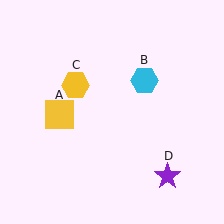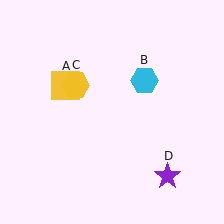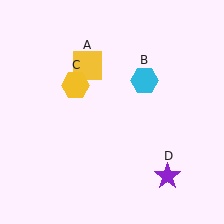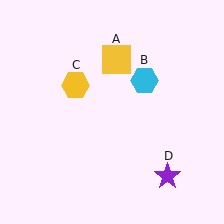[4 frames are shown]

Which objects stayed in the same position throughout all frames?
Cyan hexagon (object B) and yellow hexagon (object C) and purple star (object D) remained stationary.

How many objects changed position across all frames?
1 object changed position: yellow square (object A).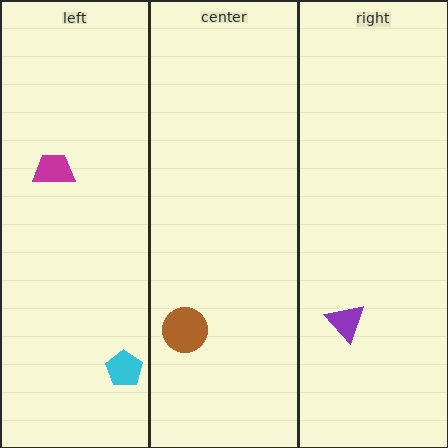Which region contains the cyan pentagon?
The left region.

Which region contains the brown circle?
The center region.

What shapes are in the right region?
The purple triangle.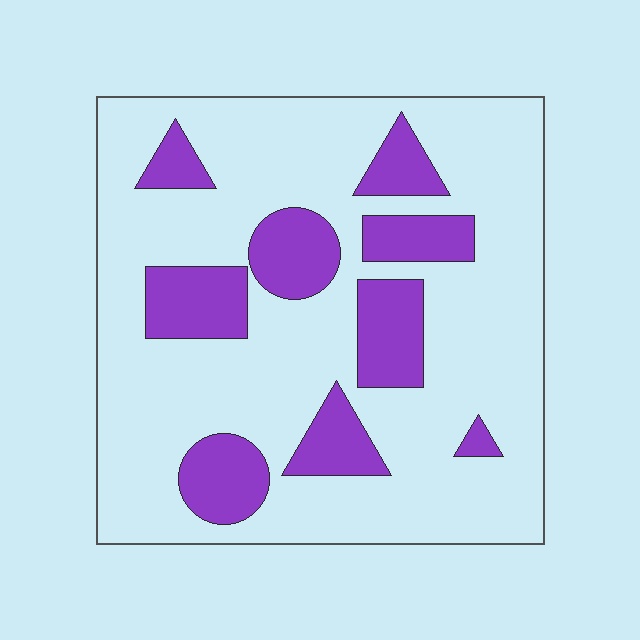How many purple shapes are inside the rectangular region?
9.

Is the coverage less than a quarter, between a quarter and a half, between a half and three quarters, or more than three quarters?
Less than a quarter.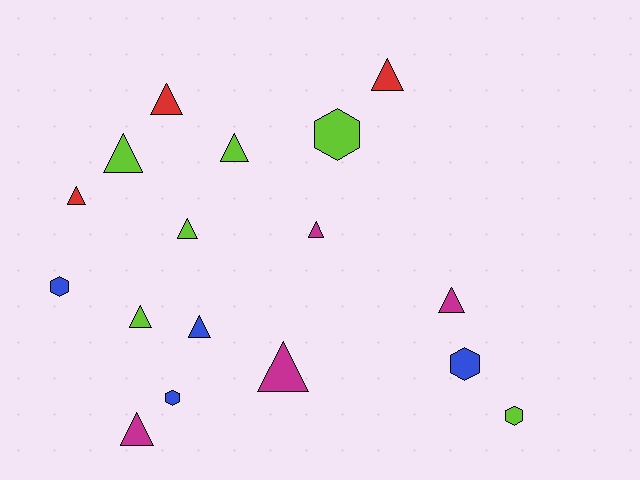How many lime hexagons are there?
There are 2 lime hexagons.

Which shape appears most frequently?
Triangle, with 12 objects.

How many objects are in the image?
There are 17 objects.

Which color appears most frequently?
Lime, with 6 objects.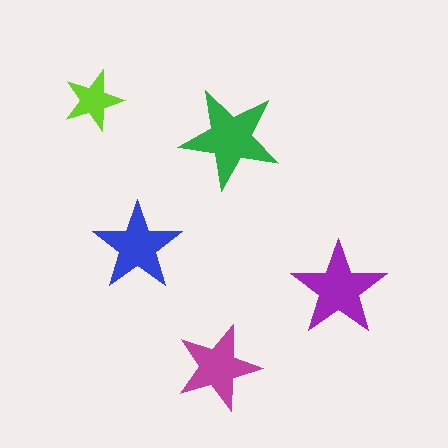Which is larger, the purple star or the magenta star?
The purple one.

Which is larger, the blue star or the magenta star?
The blue one.